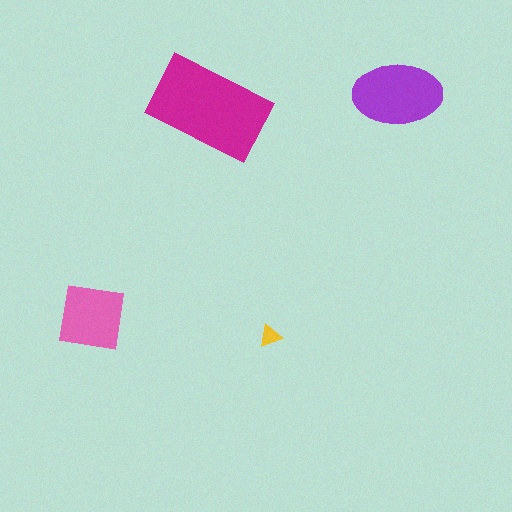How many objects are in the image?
There are 4 objects in the image.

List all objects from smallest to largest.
The yellow triangle, the pink square, the purple ellipse, the magenta rectangle.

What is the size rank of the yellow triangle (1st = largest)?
4th.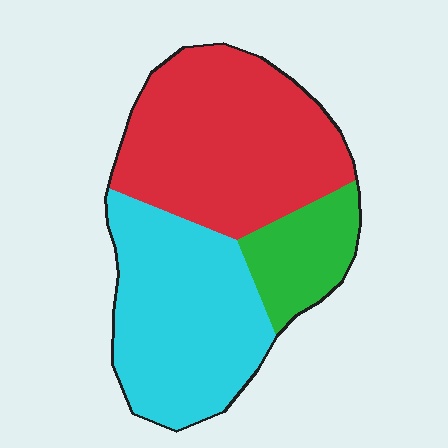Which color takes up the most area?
Red, at roughly 45%.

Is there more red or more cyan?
Red.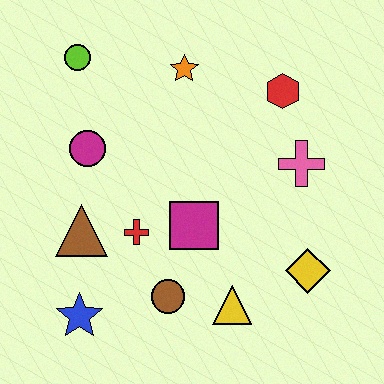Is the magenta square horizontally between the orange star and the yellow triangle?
Yes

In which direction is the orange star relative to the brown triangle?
The orange star is above the brown triangle.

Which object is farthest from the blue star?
The red hexagon is farthest from the blue star.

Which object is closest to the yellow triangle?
The brown circle is closest to the yellow triangle.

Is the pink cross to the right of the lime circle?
Yes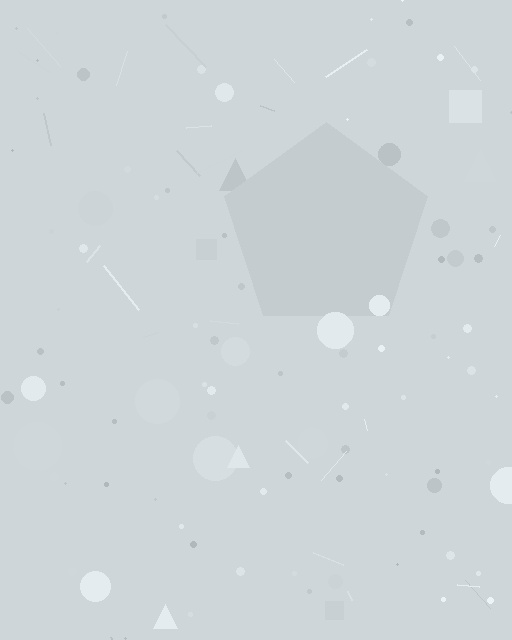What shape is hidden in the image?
A pentagon is hidden in the image.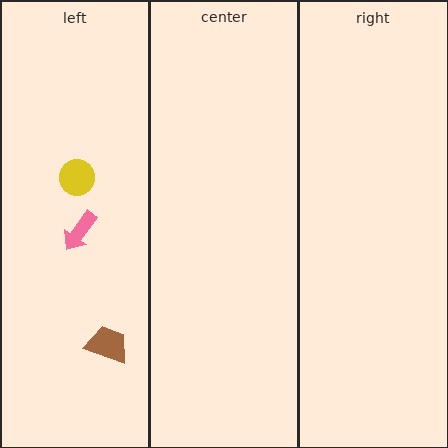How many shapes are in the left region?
3.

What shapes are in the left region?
The pink arrow, the brown trapezoid, the yellow circle.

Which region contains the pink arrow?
The left region.